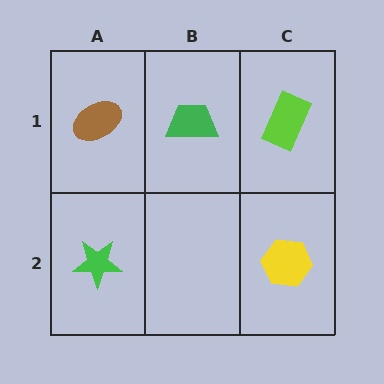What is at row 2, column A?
A green star.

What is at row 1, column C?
A lime rectangle.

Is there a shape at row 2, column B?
No, that cell is empty.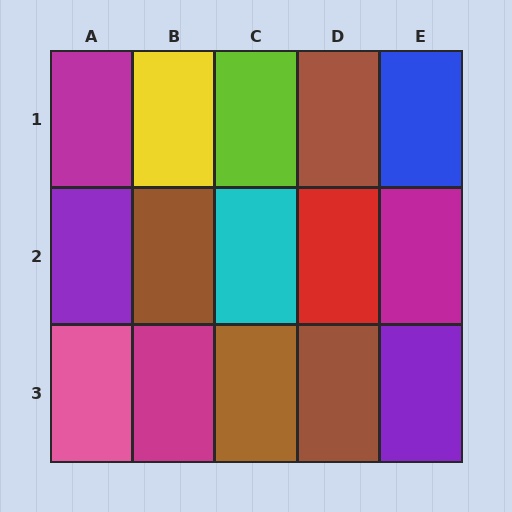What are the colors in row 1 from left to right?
Magenta, yellow, lime, brown, blue.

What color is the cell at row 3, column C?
Brown.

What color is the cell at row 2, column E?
Magenta.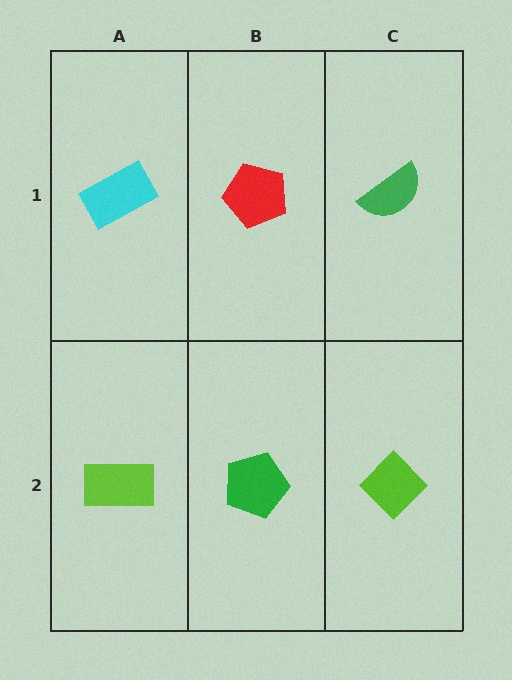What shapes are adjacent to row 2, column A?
A cyan rectangle (row 1, column A), a green pentagon (row 2, column B).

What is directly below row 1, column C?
A lime diamond.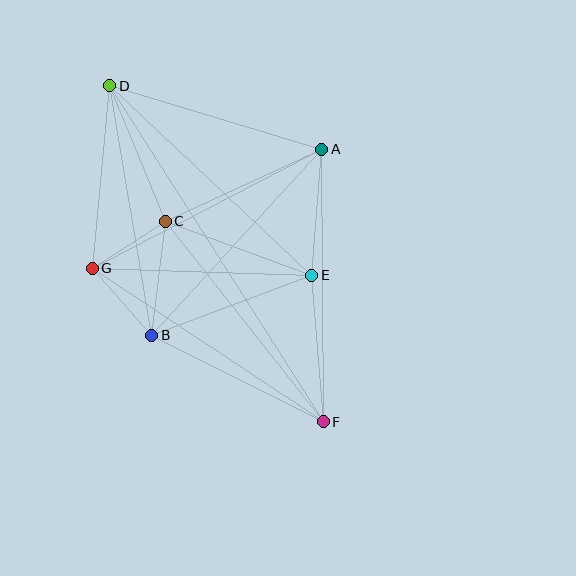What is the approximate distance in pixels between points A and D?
The distance between A and D is approximately 222 pixels.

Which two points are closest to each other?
Points C and G are closest to each other.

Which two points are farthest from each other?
Points D and F are farthest from each other.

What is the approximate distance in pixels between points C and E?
The distance between C and E is approximately 156 pixels.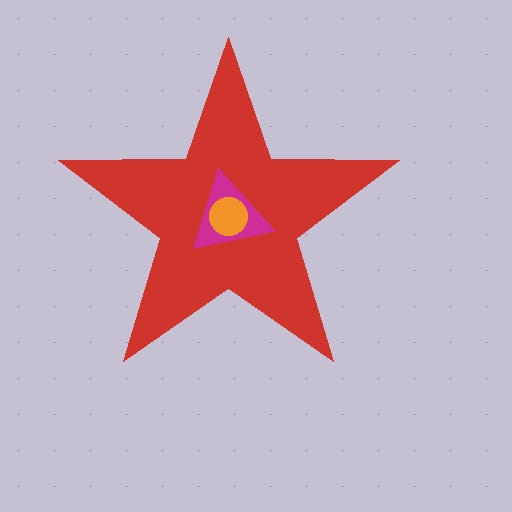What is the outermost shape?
The red star.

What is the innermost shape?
The orange circle.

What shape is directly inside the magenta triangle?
The orange circle.